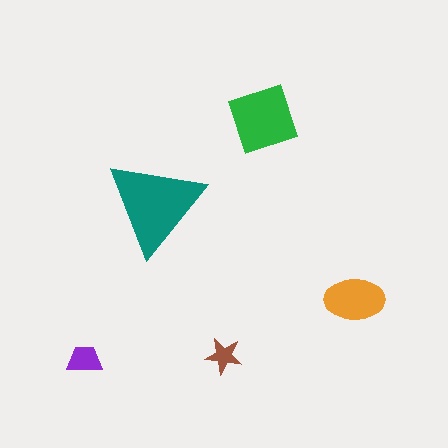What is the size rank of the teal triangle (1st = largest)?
1st.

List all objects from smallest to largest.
The brown star, the purple trapezoid, the orange ellipse, the green square, the teal triangle.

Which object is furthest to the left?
The purple trapezoid is leftmost.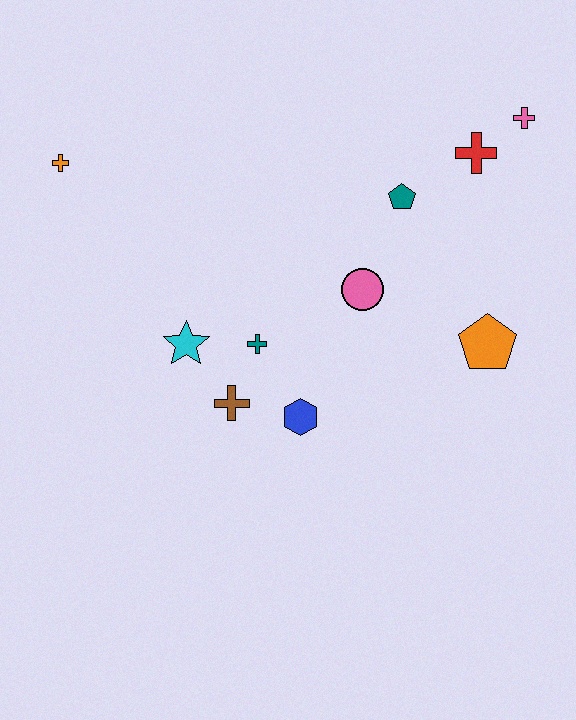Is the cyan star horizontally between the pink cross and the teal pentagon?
No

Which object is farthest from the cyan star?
The pink cross is farthest from the cyan star.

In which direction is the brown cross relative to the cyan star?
The brown cross is below the cyan star.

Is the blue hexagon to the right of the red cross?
No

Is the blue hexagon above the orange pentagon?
No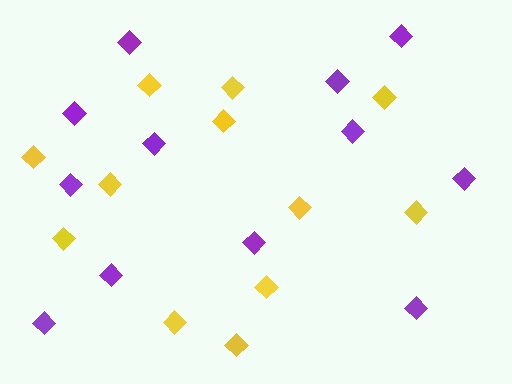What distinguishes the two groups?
There are 2 groups: one group of yellow diamonds (12) and one group of purple diamonds (12).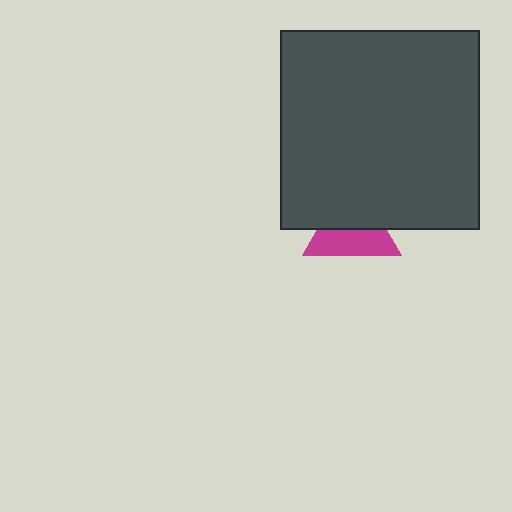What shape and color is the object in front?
The object in front is a dark gray square.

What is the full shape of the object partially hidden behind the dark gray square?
The partially hidden object is a magenta triangle.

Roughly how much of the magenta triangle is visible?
About half of it is visible (roughly 51%).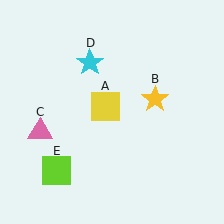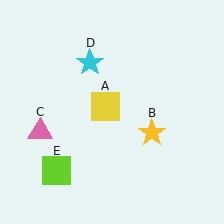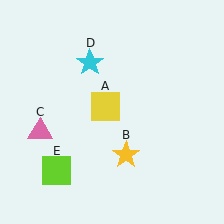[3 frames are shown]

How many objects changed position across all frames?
1 object changed position: yellow star (object B).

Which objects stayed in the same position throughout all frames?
Yellow square (object A) and pink triangle (object C) and cyan star (object D) and lime square (object E) remained stationary.